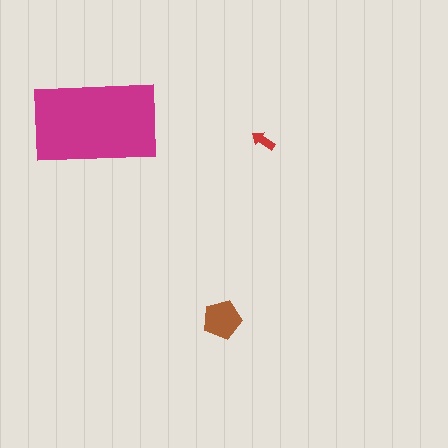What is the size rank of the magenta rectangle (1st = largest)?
1st.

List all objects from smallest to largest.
The red arrow, the brown pentagon, the magenta rectangle.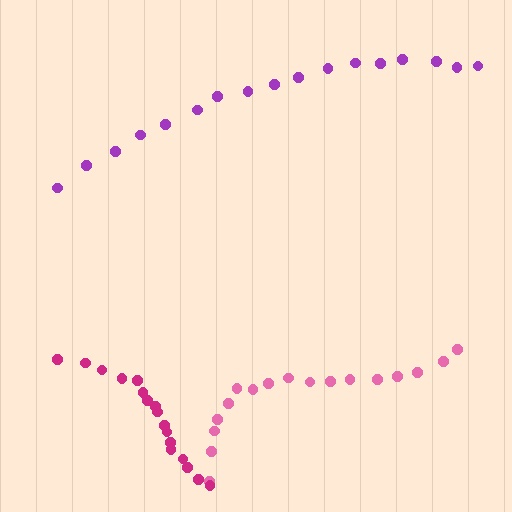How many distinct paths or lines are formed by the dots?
There are 3 distinct paths.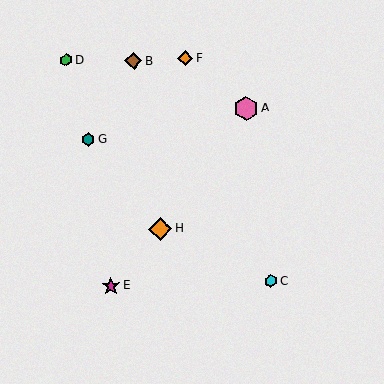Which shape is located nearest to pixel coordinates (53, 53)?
The green hexagon (labeled D) at (67, 60) is nearest to that location.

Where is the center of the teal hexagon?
The center of the teal hexagon is at (88, 140).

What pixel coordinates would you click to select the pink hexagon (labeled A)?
Click at (246, 108) to select the pink hexagon A.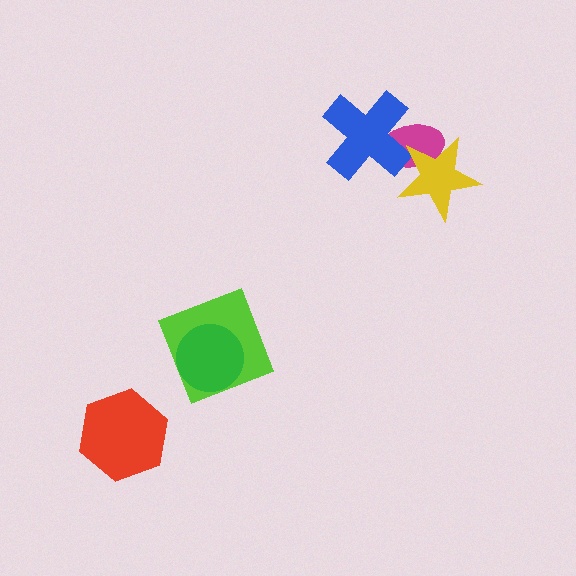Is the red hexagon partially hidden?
No, no other shape covers it.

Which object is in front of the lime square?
The green circle is in front of the lime square.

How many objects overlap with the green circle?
1 object overlaps with the green circle.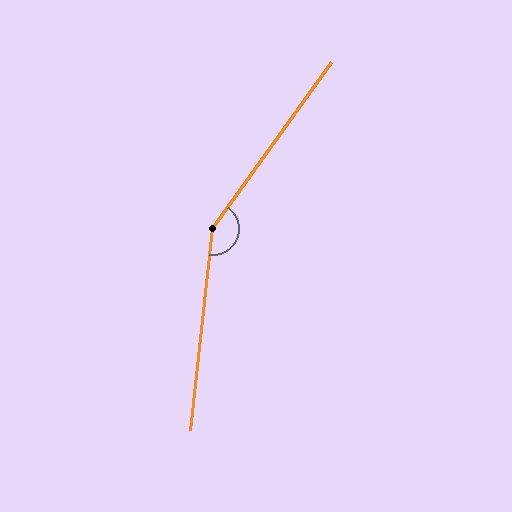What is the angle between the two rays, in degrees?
Approximately 151 degrees.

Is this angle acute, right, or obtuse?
It is obtuse.